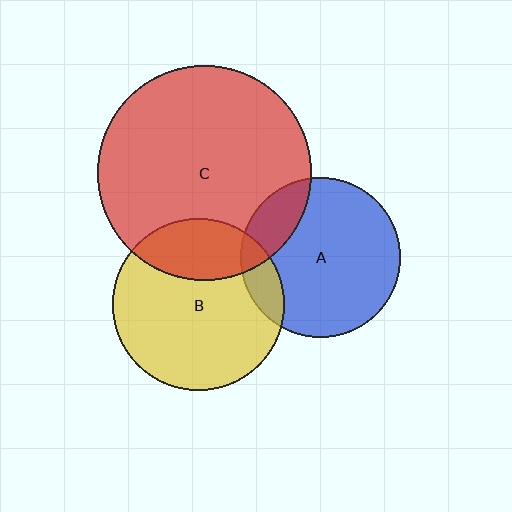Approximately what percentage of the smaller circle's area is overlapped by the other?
Approximately 25%.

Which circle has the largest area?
Circle C (red).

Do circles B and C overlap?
Yes.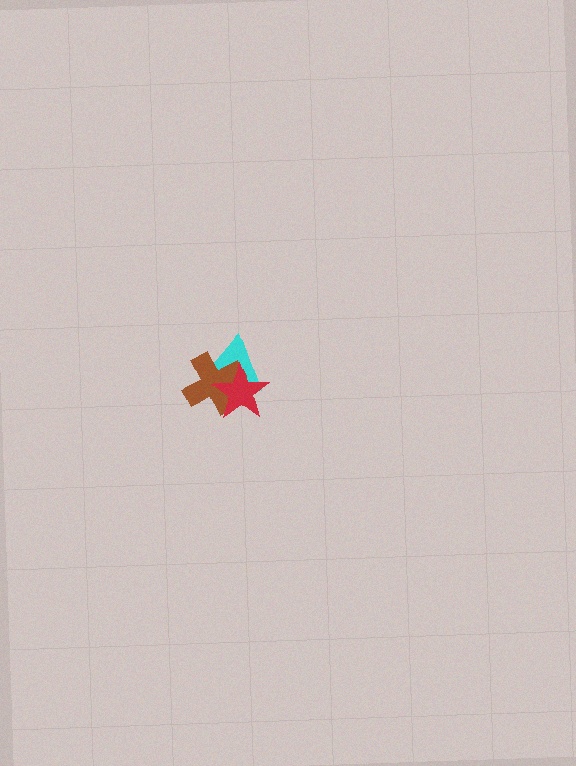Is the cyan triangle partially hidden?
Yes, it is partially covered by another shape.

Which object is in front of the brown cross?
The red star is in front of the brown cross.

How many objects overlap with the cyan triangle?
2 objects overlap with the cyan triangle.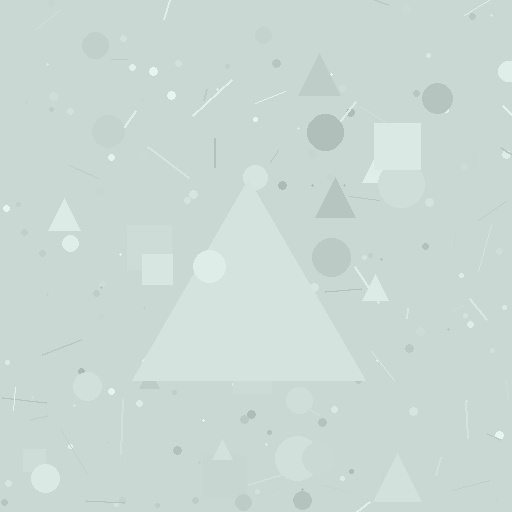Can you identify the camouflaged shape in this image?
The camouflaged shape is a triangle.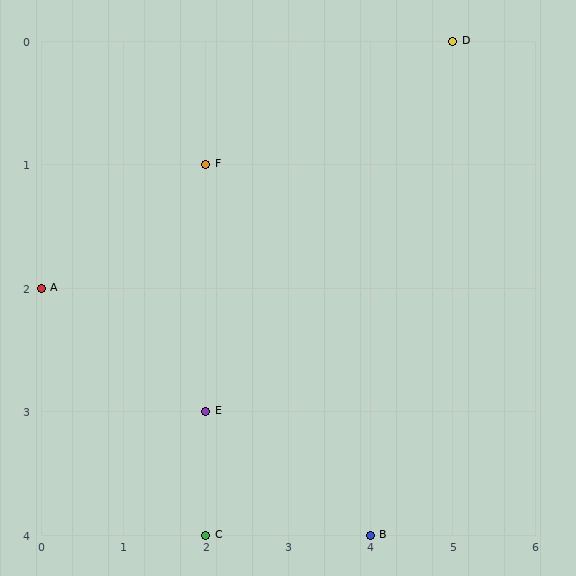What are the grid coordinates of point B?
Point B is at grid coordinates (4, 4).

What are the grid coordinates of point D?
Point D is at grid coordinates (5, 0).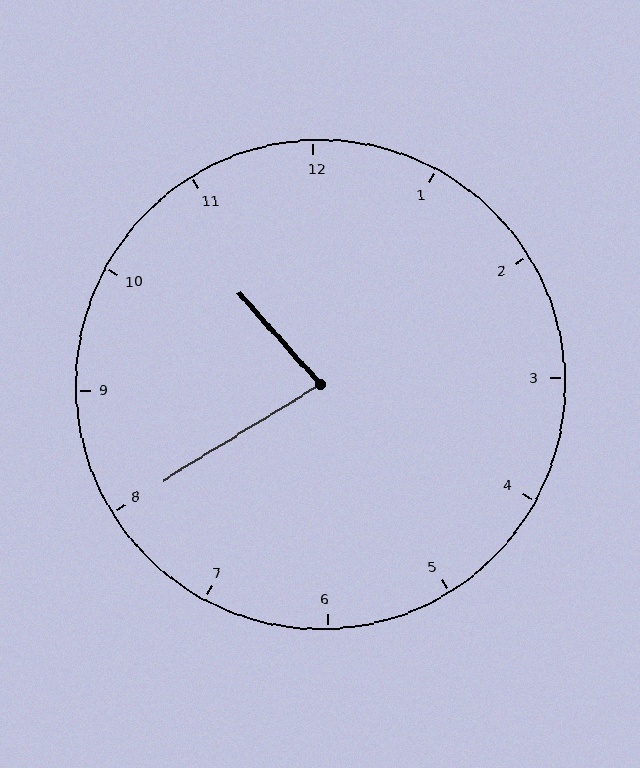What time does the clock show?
10:40.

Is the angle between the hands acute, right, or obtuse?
It is acute.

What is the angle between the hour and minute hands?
Approximately 80 degrees.